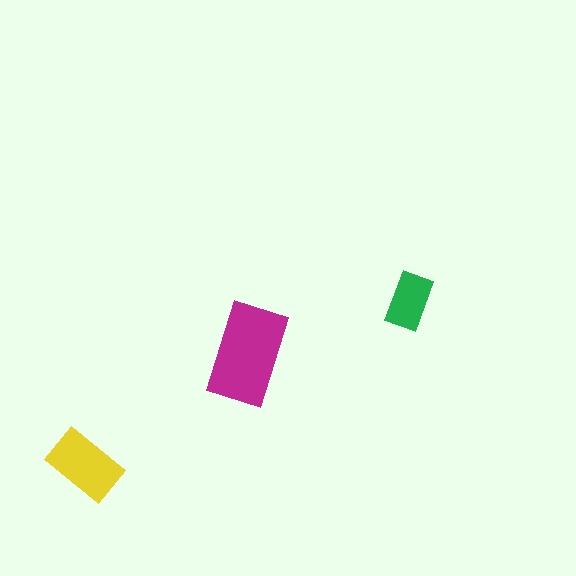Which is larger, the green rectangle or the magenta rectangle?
The magenta one.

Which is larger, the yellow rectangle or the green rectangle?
The yellow one.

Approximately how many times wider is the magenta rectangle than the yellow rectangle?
About 1.5 times wider.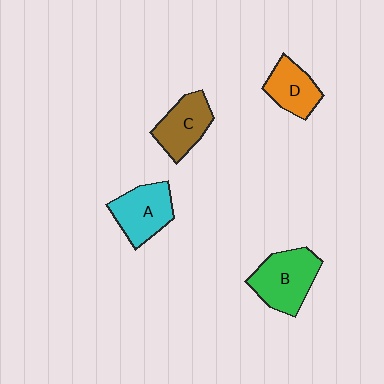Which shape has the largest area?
Shape B (green).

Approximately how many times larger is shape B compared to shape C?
Approximately 1.3 times.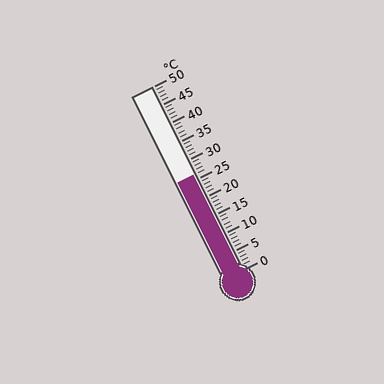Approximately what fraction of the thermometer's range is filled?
The thermometer is filled to approximately 50% of its range.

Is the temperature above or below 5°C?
The temperature is above 5°C.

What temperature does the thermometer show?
The thermometer shows approximately 26°C.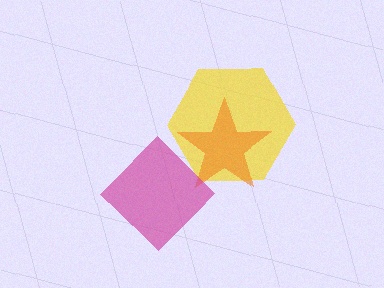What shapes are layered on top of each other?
The layered shapes are: a yellow hexagon, an orange star, a magenta diamond.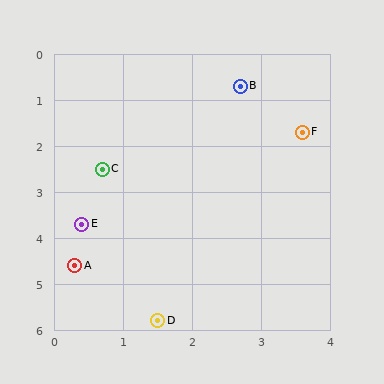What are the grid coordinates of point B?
Point B is at approximately (2.7, 0.7).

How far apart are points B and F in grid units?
Points B and F are about 1.3 grid units apart.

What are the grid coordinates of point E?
Point E is at approximately (0.4, 3.7).